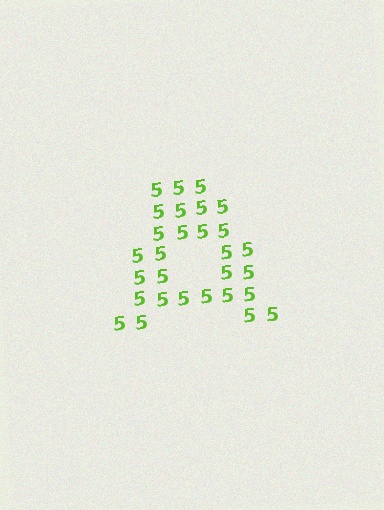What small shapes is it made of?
It is made of small digit 5's.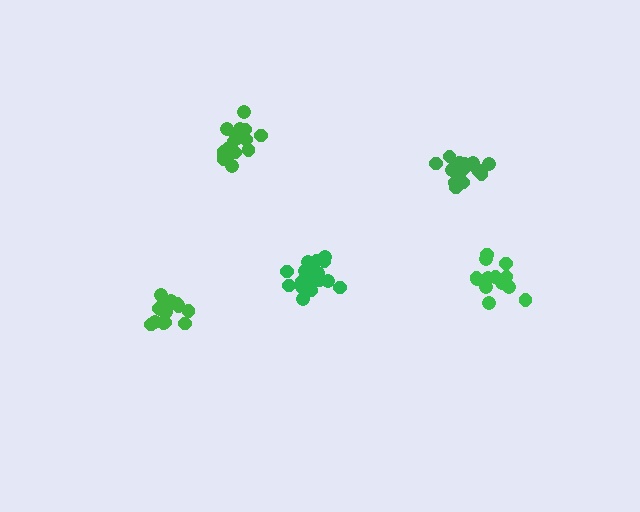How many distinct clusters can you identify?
There are 5 distinct clusters.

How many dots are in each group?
Group 1: 16 dots, Group 2: 18 dots, Group 3: 18 dots, Group 4: 18 dots, Group 5: 15 dots (85 total).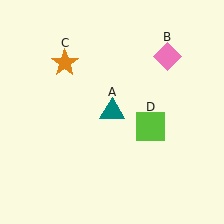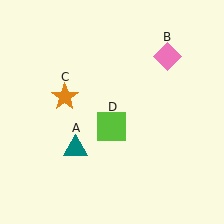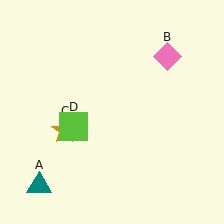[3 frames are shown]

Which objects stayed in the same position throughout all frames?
Pink diamond (object B) remained stationary.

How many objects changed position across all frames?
3 objects changed position: teal triangle (object A), orange star (object C), lime square (object D).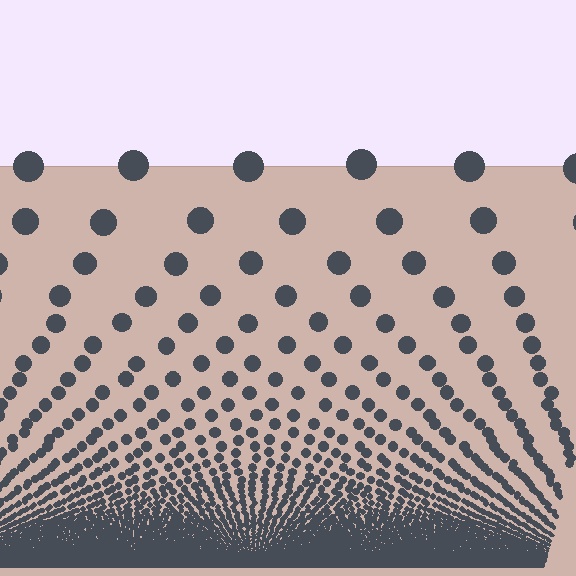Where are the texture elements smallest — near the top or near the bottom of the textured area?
Near the bottom.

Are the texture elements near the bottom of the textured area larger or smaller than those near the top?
Smaller. The gradient is inverted — elements near the bottom are smaller and denser.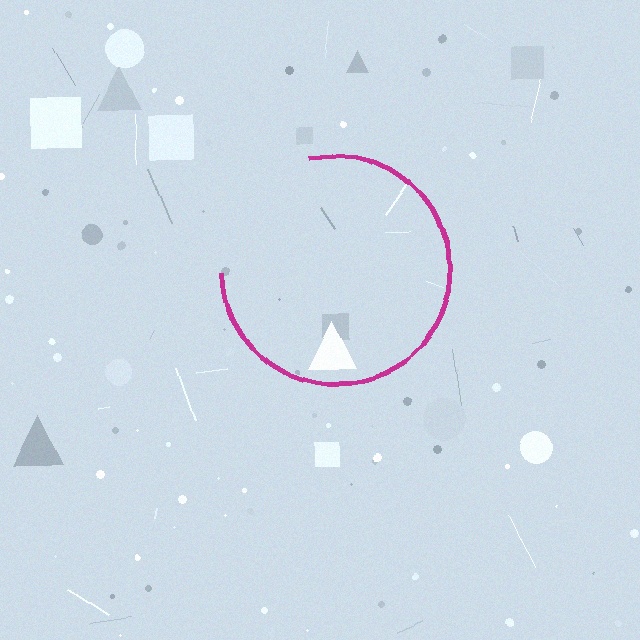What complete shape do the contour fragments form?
The contour fragments form a circle.